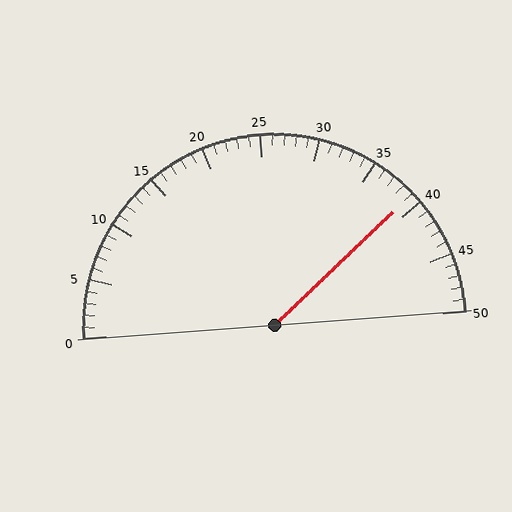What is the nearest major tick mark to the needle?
The nearest major tick mark is 40.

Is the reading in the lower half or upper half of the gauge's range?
The reading is in the upper half of the range (0 to 50).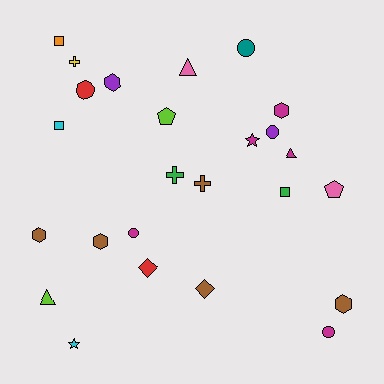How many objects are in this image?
There are 25 objects.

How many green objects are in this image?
There are 2 green objects.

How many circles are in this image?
There are 5 circles.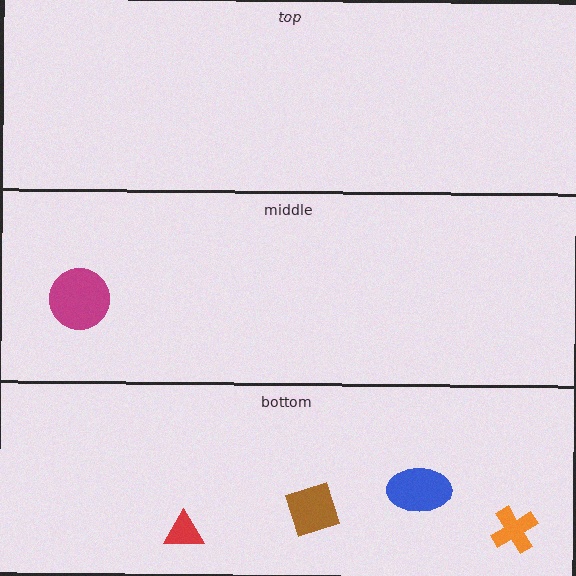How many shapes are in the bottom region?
4.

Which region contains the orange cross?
The bottom region.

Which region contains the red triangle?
The bottom region.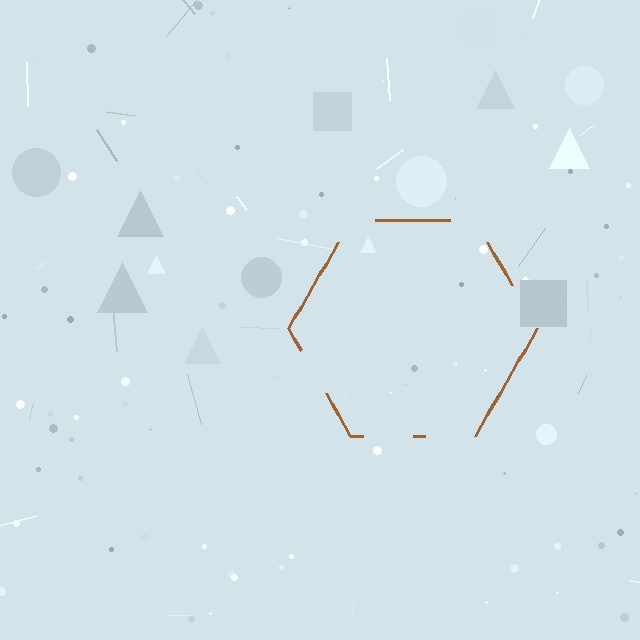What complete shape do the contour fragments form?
The contour fragments form a hexagon.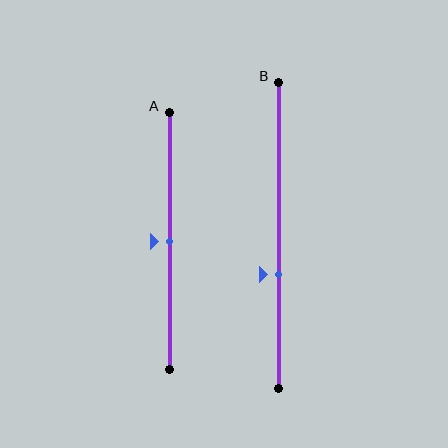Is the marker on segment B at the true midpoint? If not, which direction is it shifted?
No, the marker on segment B is shifted downward by about 13% of the segment length.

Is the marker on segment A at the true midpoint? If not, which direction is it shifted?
Yes, the marker on segment A is at the true midpoint.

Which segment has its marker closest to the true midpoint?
Segment A has its marker closest to the true midpoint.